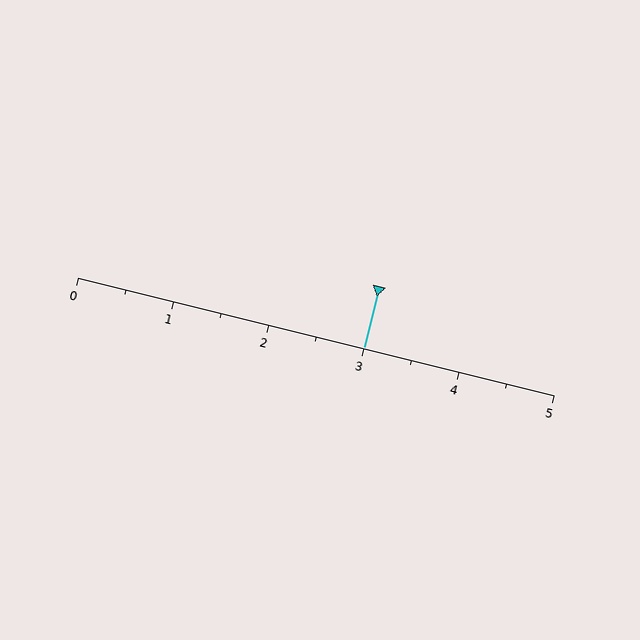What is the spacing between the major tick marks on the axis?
The major ticks are spaced 1 apart.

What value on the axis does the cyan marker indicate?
The marker indicates approximately 3.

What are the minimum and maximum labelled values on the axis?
The axis runs from 0 to 5.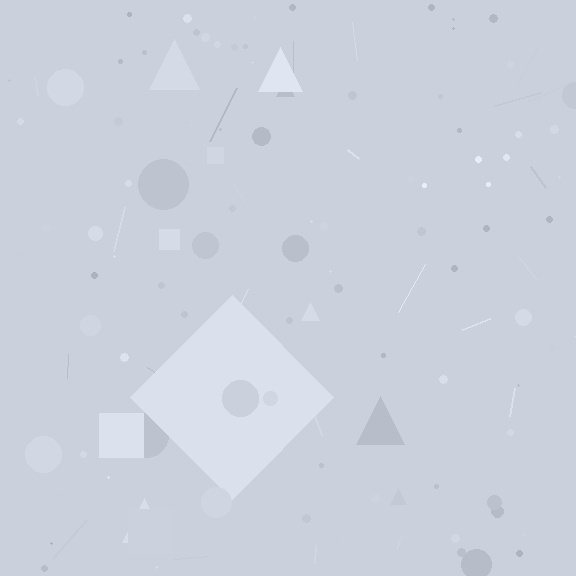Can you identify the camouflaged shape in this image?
The camouflaged shape is a diamond.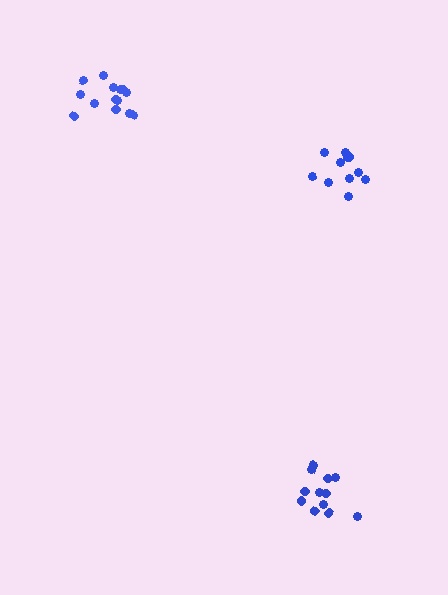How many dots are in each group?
Group 1: 14 dots, Group 2: 11 dots, Group 3: 12 dots (37 total).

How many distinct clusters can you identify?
There are 3 distinct clusters.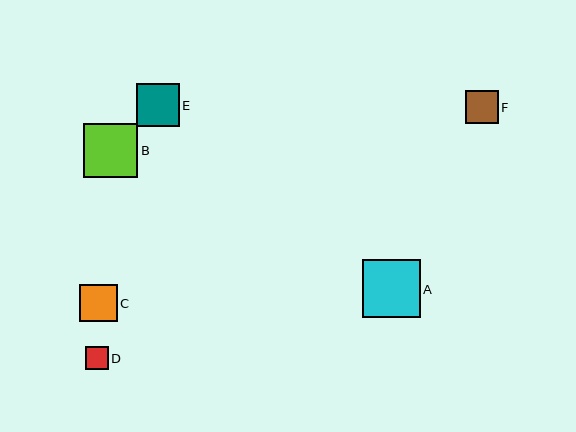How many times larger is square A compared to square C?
Square A is approximately 1.5 times the size of square C.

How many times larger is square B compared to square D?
Square B is approximately 2.4 times the size of square D.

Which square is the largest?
Square A is the largest with a size of approximately 58 pixels.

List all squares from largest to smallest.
From largest to smallest: A, B, E, C, F, D.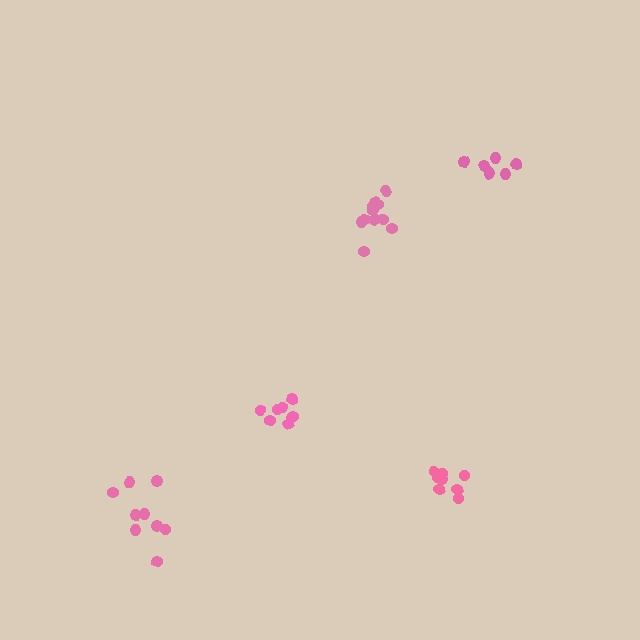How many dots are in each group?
Group 1: 8 dots, Group 2: 11 dots, Group 3: 8 dots, Group 4: 6 dots, Group 5: 9 dots (42 total).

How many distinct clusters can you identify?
There are 5 distinct clusters.